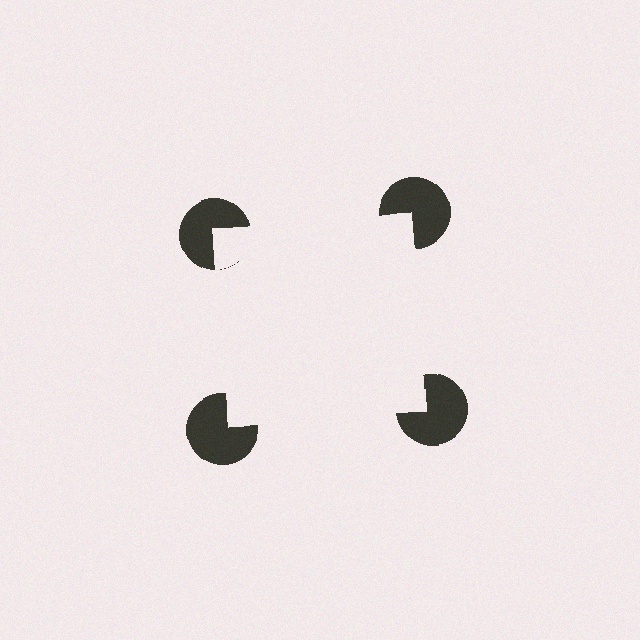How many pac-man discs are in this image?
There are 4 — one at each vertex of the illusory square.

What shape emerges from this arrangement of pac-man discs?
An illusory square — its edges are inferred from the aligned wedge cuts in the pac-man discs, not physically drawn.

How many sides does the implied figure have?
4 sides.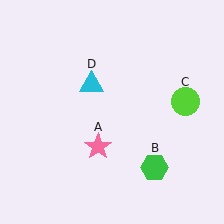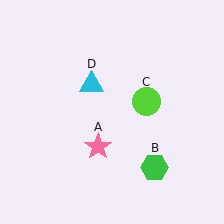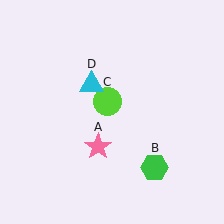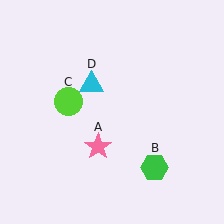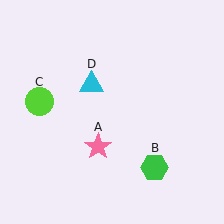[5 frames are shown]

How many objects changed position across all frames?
1 object changed position: lime circle (object C).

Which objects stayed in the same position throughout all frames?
Pink star (object A) and green hexagon (object B) and cyan triangle (object D) remained stationary.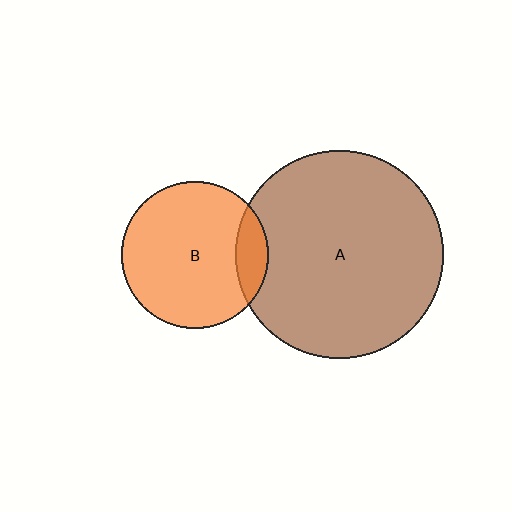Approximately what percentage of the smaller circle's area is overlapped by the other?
Approximately 15%.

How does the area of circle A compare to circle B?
Approximately 2.0 times.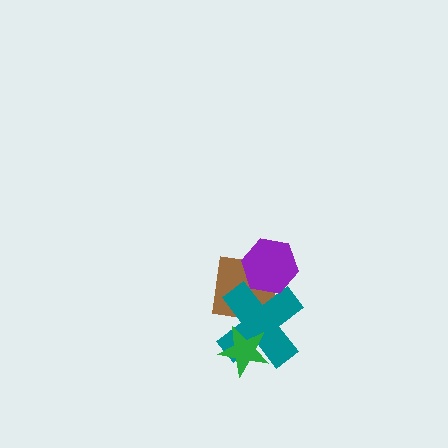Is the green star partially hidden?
No, no other shape covers it.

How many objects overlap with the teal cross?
3 objects overlap with the teal cross.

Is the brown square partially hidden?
Yes, it is partially covered by another shape.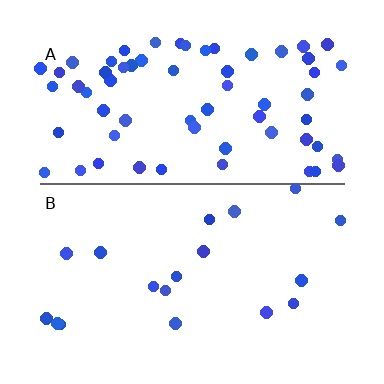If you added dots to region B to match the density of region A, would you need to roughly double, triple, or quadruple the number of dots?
Approximately triple.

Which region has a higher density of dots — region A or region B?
A (the top).